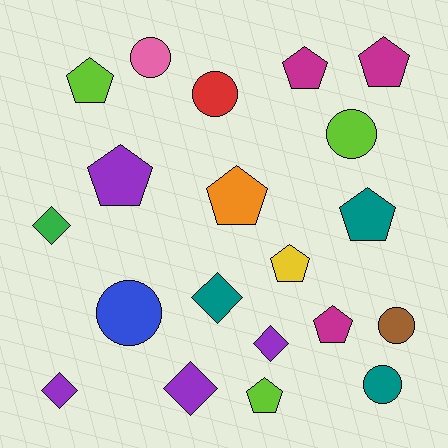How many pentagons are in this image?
There are 9 pentagons.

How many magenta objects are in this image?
There are 3 magenta objects.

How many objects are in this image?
There are 20 objects.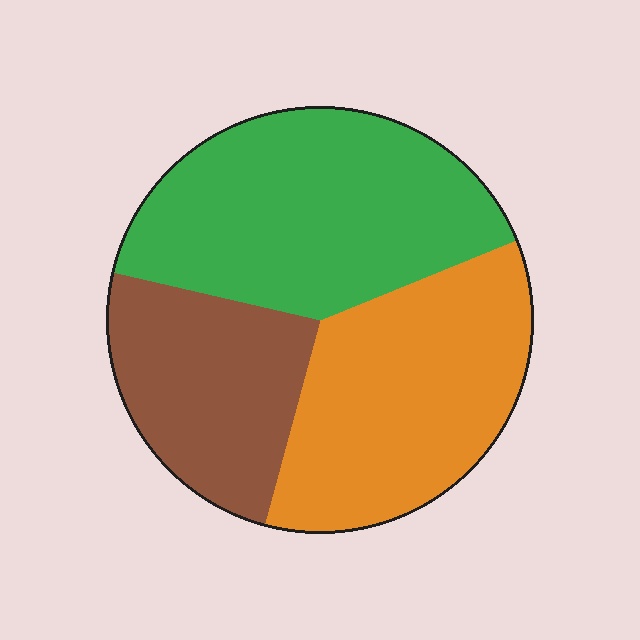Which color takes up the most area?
Green, at roughly 40%.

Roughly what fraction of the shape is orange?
Orange takes up about one third (1/3) of the shape.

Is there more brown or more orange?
Orange.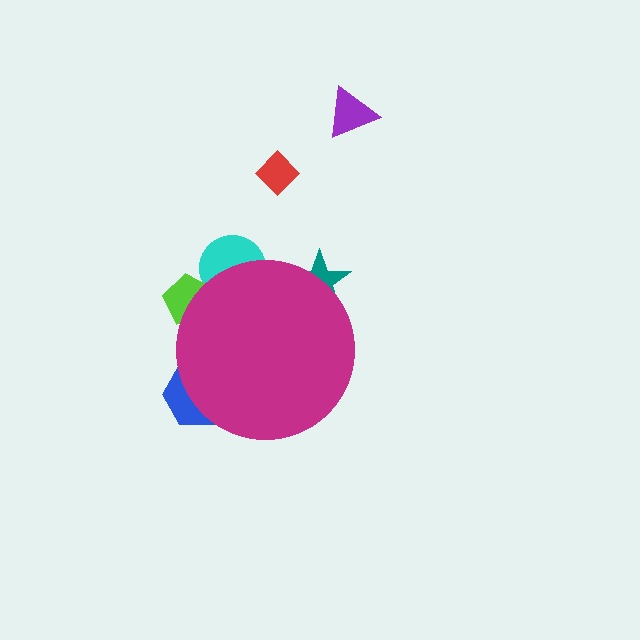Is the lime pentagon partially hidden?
Yes, the lime pentagon is partially hidden behind the magenta circle.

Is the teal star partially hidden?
Yes, the teal star is partially hidden behind the magenta circle.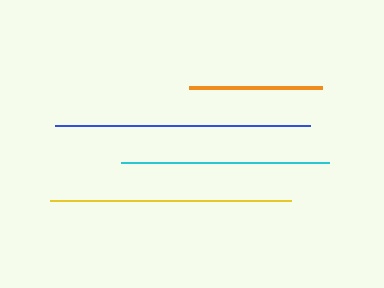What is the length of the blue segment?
The blue segment is approximately 255 pixels long.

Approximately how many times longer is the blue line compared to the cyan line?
The blue line is approximately 1.2 times the length of the cyan line.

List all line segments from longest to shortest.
From longest to shortest: blue, yellow, cyan, orange.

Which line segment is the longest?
The blue line is the longest at approximately 255 pixels.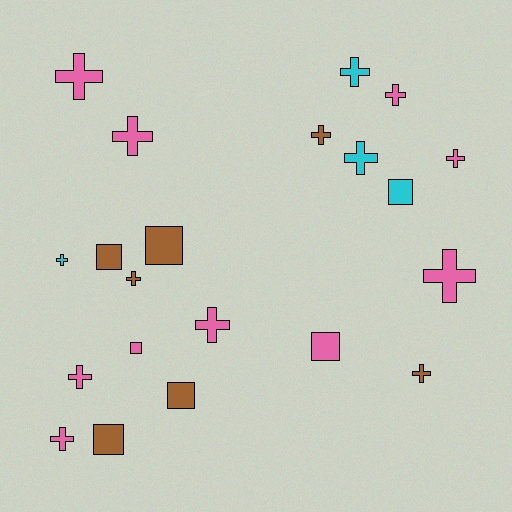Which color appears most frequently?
Pink, with 10 objects.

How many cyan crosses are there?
There are 3 cyan crosses.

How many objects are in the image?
There are 21 objects.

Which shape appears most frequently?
Cross, with 14 objects.